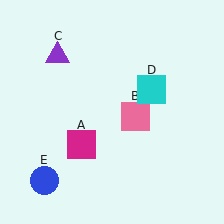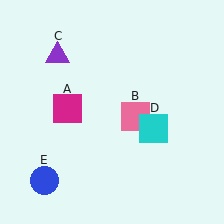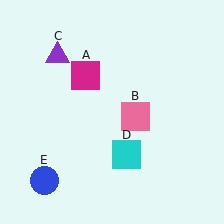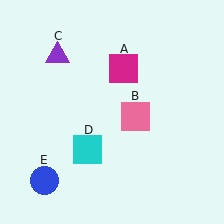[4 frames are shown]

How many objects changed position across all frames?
2 objects changed position: magenta square (object A), cyan square (object D).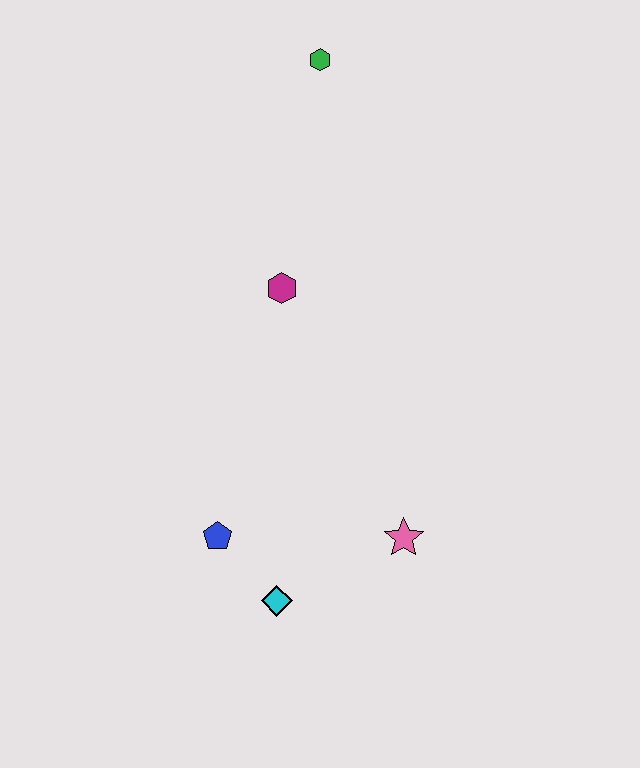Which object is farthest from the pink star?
The green hexagon is farthest from the pink star.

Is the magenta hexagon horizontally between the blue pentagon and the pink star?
Yes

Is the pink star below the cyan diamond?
No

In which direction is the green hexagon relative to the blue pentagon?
The green hexagon is above the blue pentagon.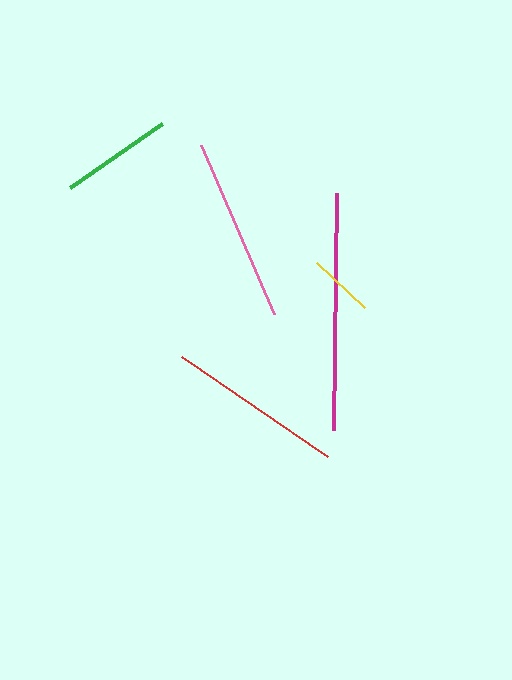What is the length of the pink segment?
The pink segment is approximately 184 pixels long.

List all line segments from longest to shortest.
From longest to shortest: magenta, pink, red, green, yellow.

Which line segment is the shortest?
The yellow line is the shortest at approximately 66 pixels.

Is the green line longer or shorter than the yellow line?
The green line is longer than the yellow line.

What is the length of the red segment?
The red segment is approximately 177 pixels long.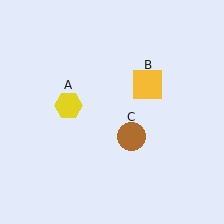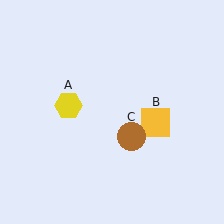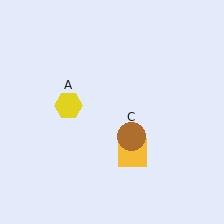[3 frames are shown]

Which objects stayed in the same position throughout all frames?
Yellow hexagon (object A) and brown circle (object C) remained stationary.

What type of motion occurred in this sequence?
The yellow square (object B) rotated clockwise around the center of the scene.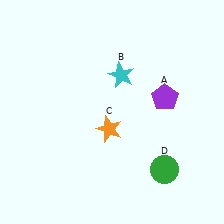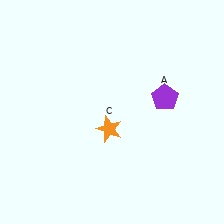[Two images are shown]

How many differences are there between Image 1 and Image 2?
There are 2 differences between the two images.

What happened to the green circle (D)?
The green circle (D) was removed in Image 2. It was in the bottom-right area of Image 1.